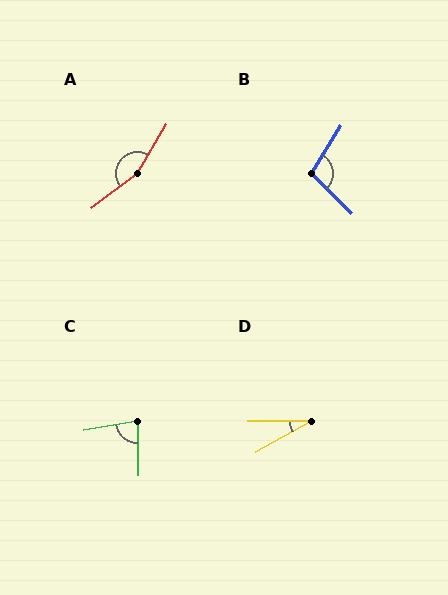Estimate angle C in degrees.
Approximately 80 degrees.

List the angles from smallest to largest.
D (29°), C (80°), B (103°), A (157°).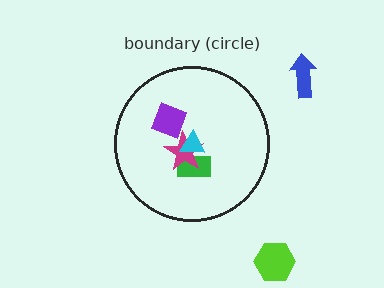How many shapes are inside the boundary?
4 inside, 2 outside.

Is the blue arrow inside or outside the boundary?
Outside.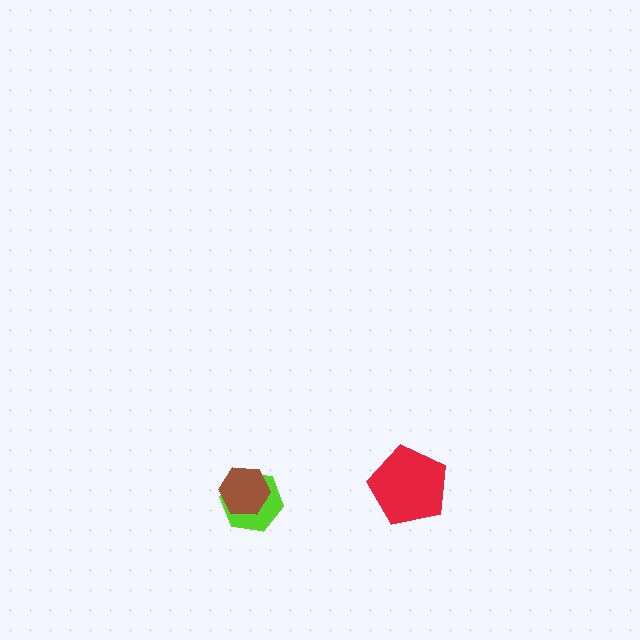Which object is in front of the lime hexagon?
The brown hexagon is in front of the lime hexagon.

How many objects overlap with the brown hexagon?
1 object overlaps with the brown hexagon.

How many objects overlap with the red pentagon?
0 objects overlap with the red pentagon.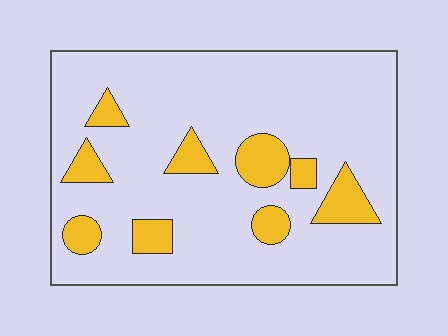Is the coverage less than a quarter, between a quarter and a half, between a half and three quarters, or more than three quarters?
Less than a quarter.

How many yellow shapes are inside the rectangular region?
9.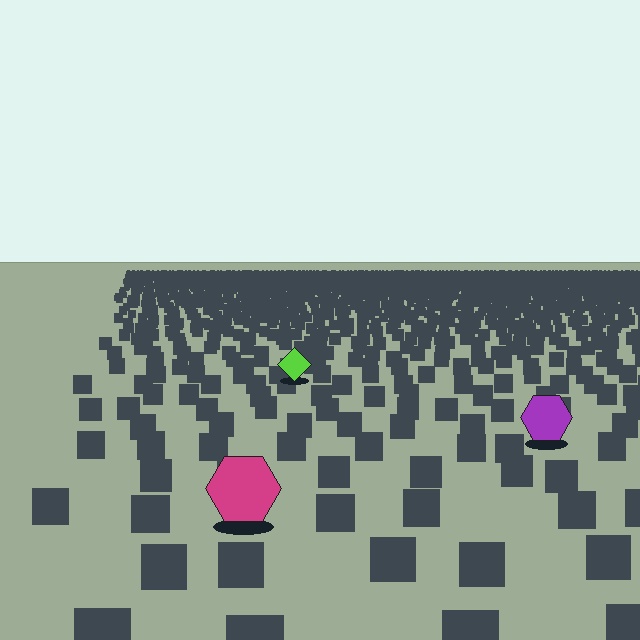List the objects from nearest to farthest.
From nearest to farthest: the magenta hexagon, the purple hexagon, the lime diamond.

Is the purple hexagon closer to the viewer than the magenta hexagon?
No. The magenta hexagon is closer — you can tell from the texture gradient: the ground texture is coarser near it.